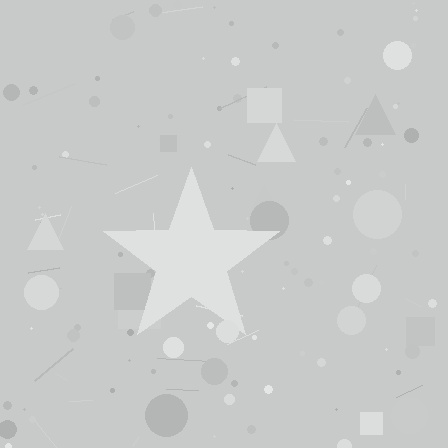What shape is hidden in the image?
A star is hidden in the image.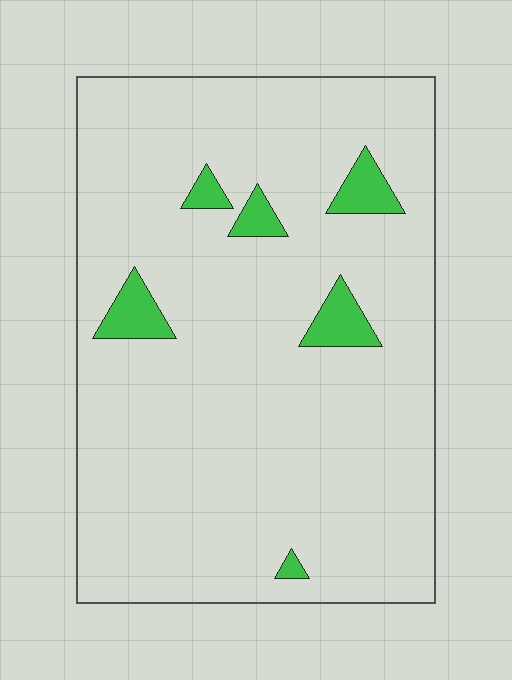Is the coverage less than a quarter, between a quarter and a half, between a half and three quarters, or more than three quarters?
Less than a quarter.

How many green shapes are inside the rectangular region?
6.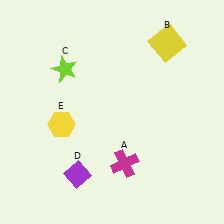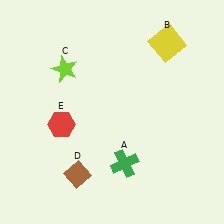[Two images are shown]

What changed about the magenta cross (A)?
In Image 1, A is magenta. In Image 2, it changed to green.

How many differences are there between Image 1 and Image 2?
There are 3 differences between the two images.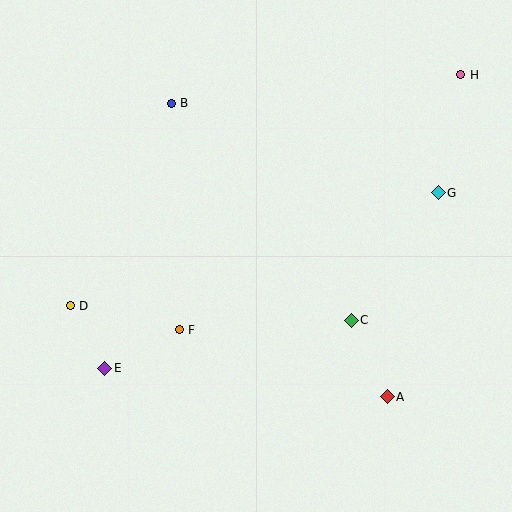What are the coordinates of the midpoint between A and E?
The midpoint between A and E is at (246, 382).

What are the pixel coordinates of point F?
Point F is at (179, 330).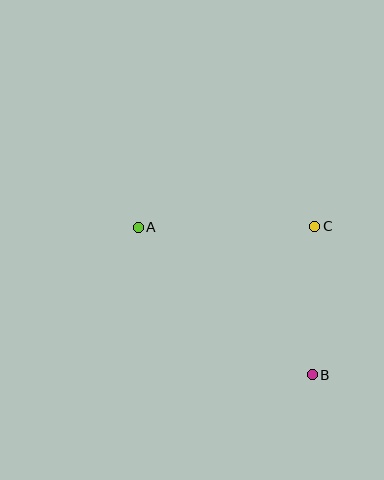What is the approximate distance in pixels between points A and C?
The distance between A and C is approximately 177 pixels.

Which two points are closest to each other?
Points B and C are closest to each other.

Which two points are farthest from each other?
Points A and B are farthest from each other.